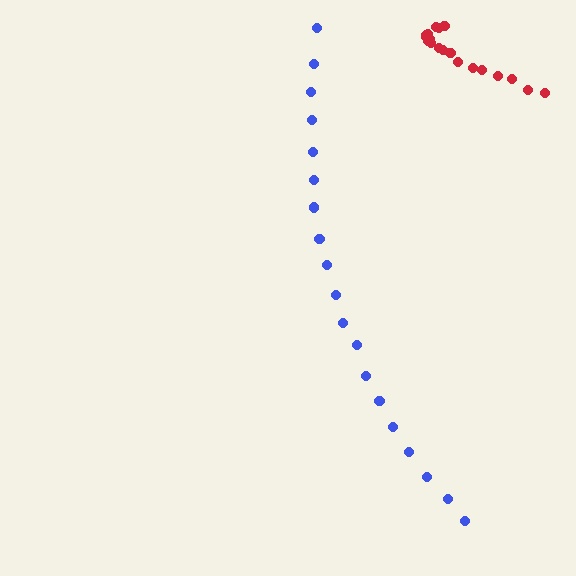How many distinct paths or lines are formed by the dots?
There are 2 distinct paths.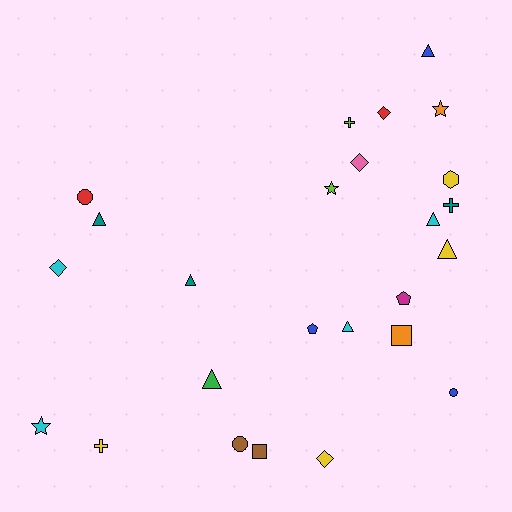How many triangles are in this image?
There are 7 triangles.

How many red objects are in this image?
There are 2 red objects.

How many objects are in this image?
There are 25 objects.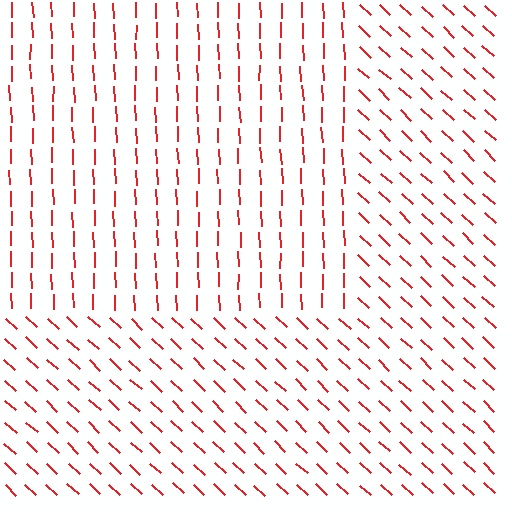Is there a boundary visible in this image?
Yes, there is a texture boundary formed by a change in line orientation.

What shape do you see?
I see a rectangle.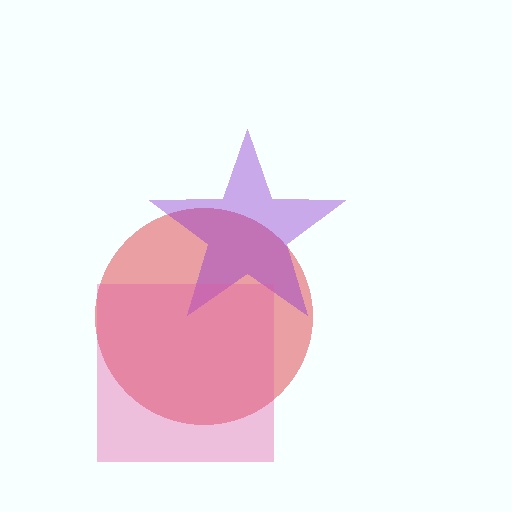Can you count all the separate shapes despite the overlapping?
Yes, there are 3 separate shapes.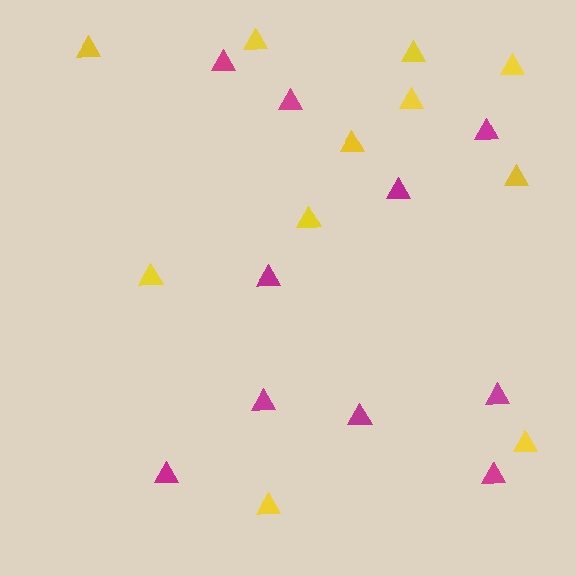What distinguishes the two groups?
There are 2 groups: one group of magenta triangles (10) and one group of yellow triangles (11).